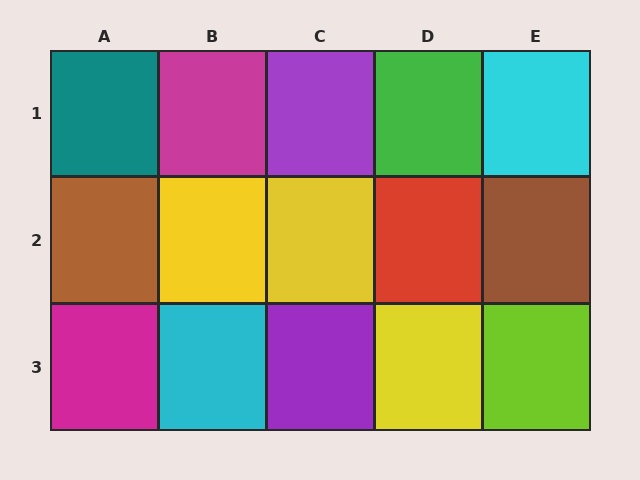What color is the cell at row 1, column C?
Purple.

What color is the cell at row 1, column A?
Teal.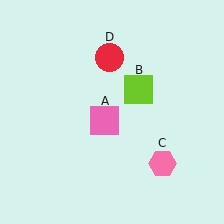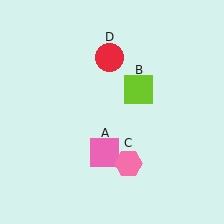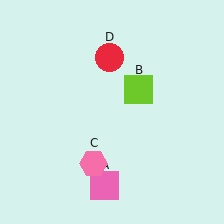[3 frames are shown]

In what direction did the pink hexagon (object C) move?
The pink hexagon (object C) moved left.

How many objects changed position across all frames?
2 objects changed position: pink square (object A), pink hexagon (object C).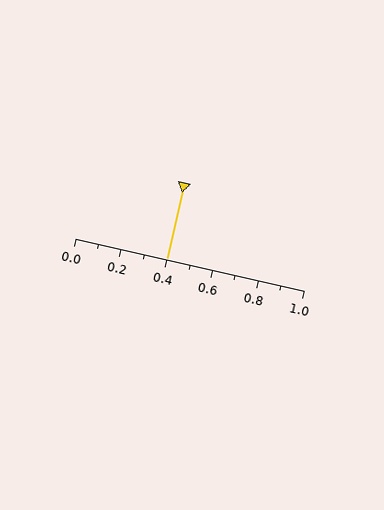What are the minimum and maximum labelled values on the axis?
The axis runs from 0.0 to 1.0.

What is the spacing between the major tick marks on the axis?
The major ticks are spaced 0.2 apart.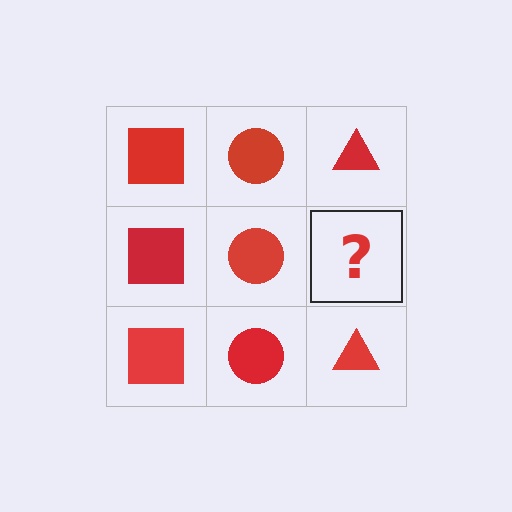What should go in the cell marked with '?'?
The missing cell should contain a red triangle.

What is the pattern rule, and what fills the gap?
The rule is that each column has a consistent shape. The gap should be filled with a red triangle.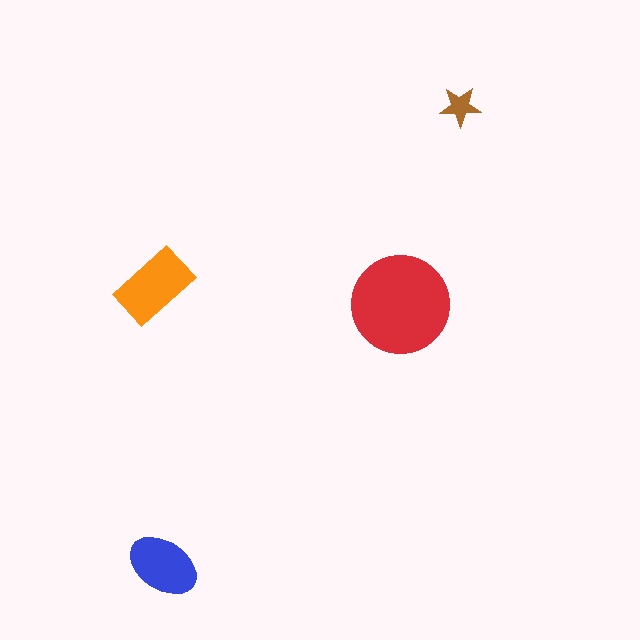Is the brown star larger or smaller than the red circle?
Smaller.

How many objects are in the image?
There are 4 objects in the image.